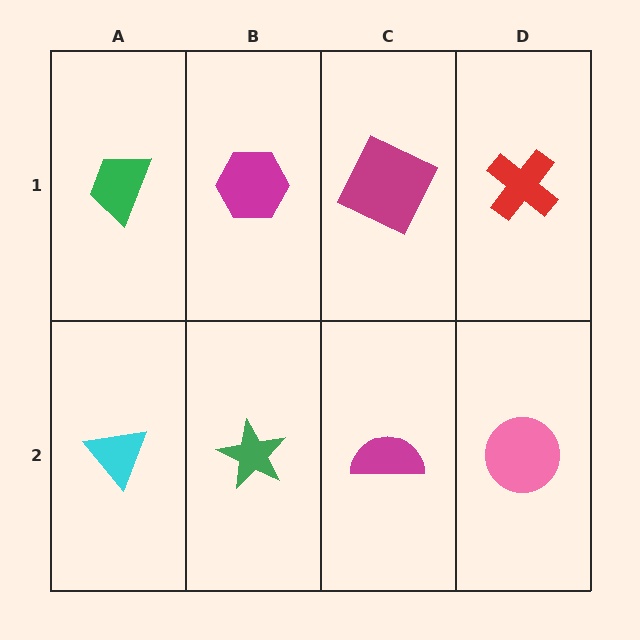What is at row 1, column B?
A magenta hexagon.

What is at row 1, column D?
A red cross.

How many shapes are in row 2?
4 shapes.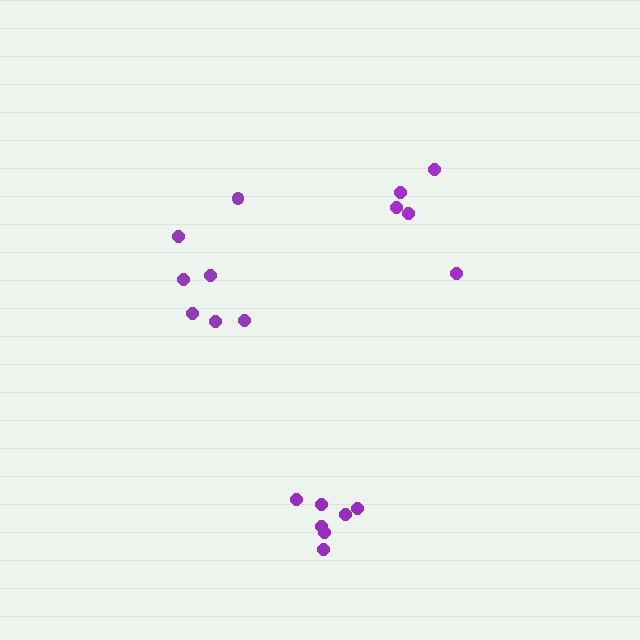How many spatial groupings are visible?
There are 3 spatial groupings.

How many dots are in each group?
Group 1: 5 dots, Group 2: 7 dots, Group 3: 7 dots (19 total).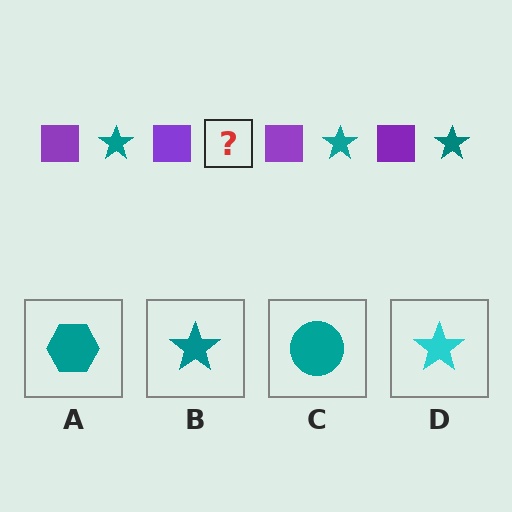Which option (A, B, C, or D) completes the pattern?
B.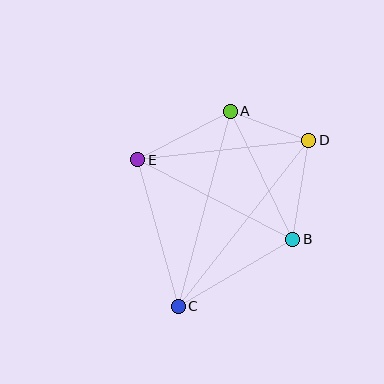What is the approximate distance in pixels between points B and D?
The distance between B and D is approximately 100 pixels.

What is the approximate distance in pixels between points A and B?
The distance between A and B is approximately 142 pixels.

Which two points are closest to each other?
Points A and D are closest to each other.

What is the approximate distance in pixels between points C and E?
The distance between C and E is approximately 152 pixels.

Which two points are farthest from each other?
Points C and D are farthest from each other.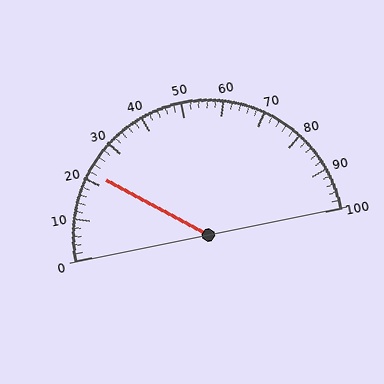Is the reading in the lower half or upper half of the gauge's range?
The reading is in the lower half of the range (0 to 100).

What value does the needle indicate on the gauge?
The needle indicates approximately 22.